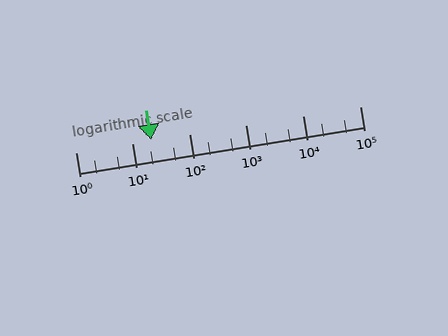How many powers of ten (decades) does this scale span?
The scale spans 5 decades, from 1 to 100000.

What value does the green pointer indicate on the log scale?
The pointer indicates approximately 21.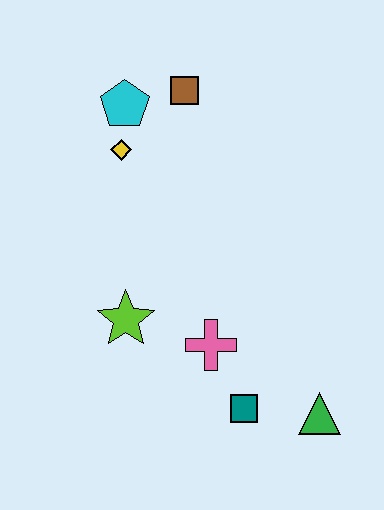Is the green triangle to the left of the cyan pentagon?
No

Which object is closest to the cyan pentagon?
The yellow diamond is closest to the cyan pentagon.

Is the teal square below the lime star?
Yes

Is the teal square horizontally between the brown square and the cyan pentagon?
No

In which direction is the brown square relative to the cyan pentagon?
The brown square is to the right of the cyan pentagon.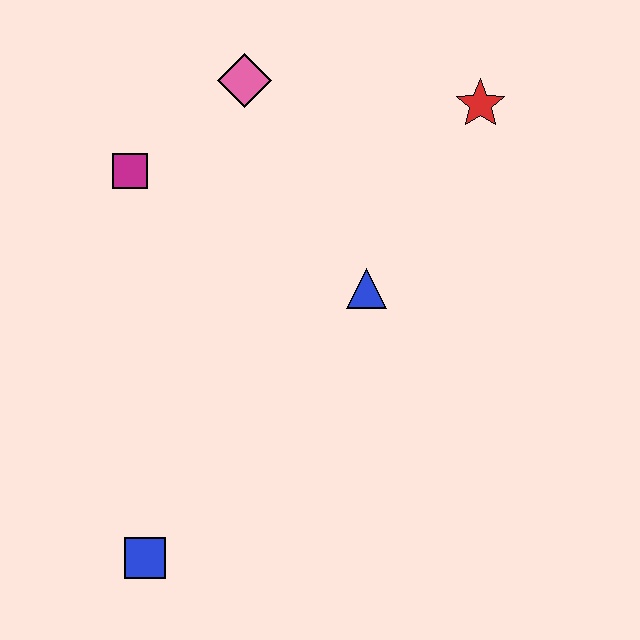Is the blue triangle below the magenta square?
Yes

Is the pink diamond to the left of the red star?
Yes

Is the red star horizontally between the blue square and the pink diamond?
No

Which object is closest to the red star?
The blue triangle is closest to the red star.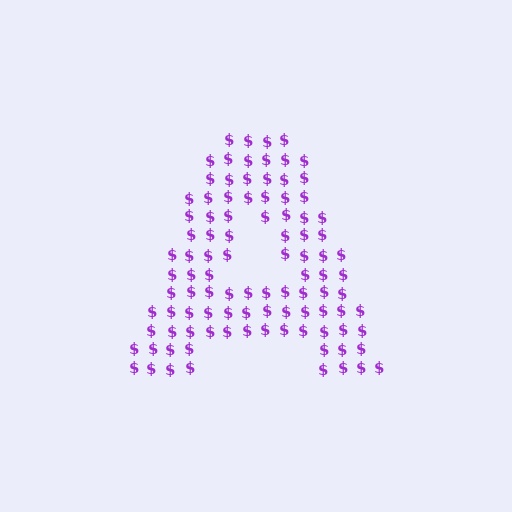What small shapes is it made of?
It is made of small dollar signs.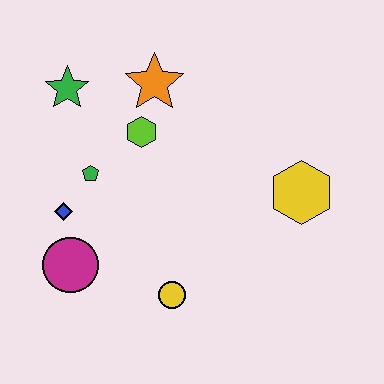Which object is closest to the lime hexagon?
The orange star is closest to the lime hexagon.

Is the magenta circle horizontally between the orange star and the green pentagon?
No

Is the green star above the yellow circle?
Yes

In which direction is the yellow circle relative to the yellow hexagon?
The yellow circle is to the left of the yellow hexagon.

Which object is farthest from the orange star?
The yellow circle is farthest from the orange star.